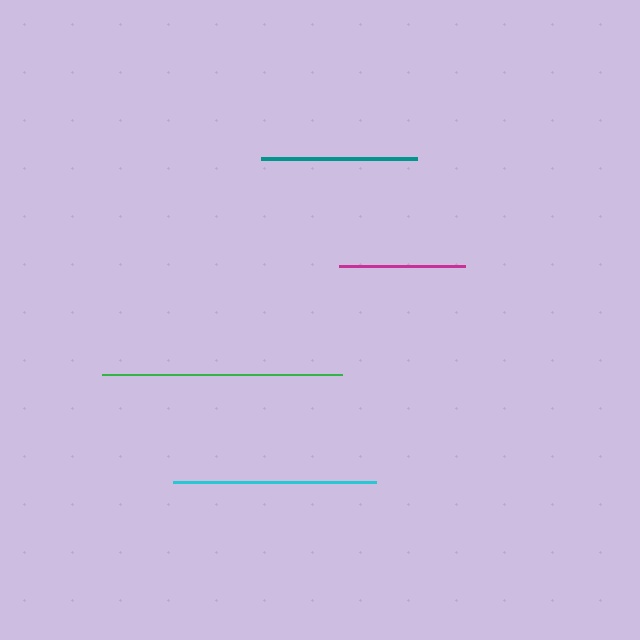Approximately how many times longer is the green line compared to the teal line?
The green line is approximately 1.5 times the length of the teal line.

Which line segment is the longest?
The green line is the longest at approximately 240 pixels.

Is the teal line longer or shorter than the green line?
The green line is longer than the teal line.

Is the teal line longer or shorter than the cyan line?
The cyan line is longer than the teal line.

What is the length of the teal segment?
The teal segment is approximately 156 pixels long.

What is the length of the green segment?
The green segment is approximately 240 pixels long.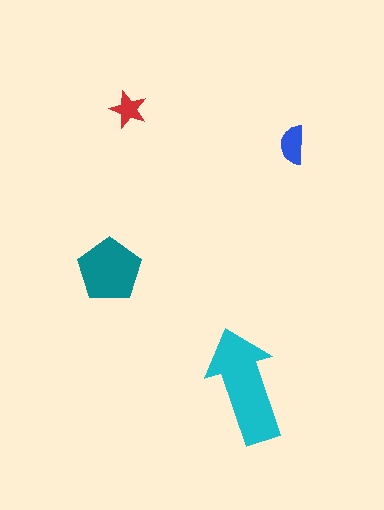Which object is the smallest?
The red star.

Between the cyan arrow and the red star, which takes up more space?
The cyan arrow.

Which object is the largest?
The cyan arrow.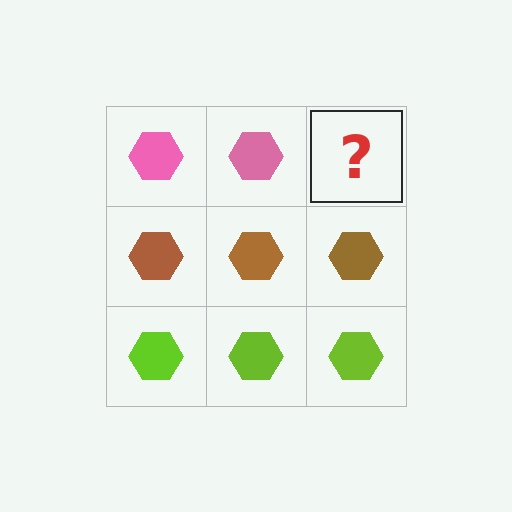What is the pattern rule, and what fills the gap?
The rule is that each row has a consistent color. The gap should be filled with a pink hexagon.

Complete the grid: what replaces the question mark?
The question mark should be replaced with a pink hexagon.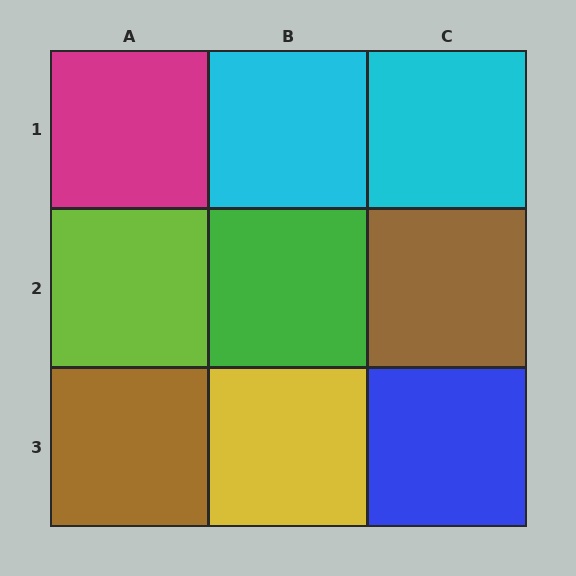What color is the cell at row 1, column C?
Cyan.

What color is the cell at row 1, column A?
Magenta.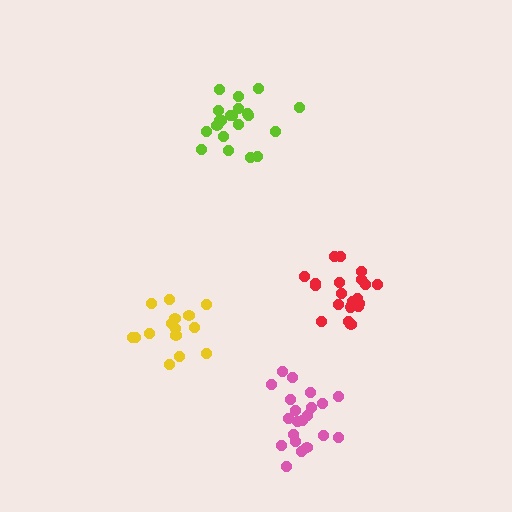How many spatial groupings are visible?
There are 4 spatial groupings.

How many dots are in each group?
Group 1: 15 dots, Group 2: 21 dots, Group 3: 20 dots, Group 4: 21 dots (77 total).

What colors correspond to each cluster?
The clusters are colored: yellow, lime, red, pink.